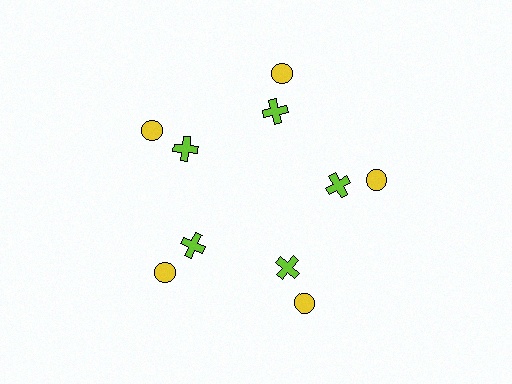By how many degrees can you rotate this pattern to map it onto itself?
The pattern maps onto itself every 72 degrees of rotation.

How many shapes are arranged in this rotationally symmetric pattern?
There are 10 shapes, arranged in 5 groups of 2.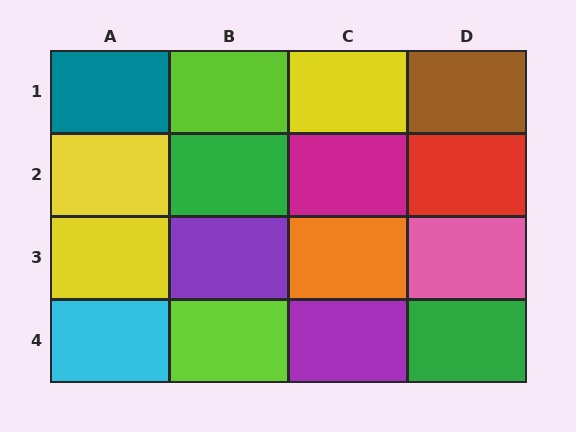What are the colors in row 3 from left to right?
Yellow, purple, orange, pink.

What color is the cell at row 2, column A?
Yellow.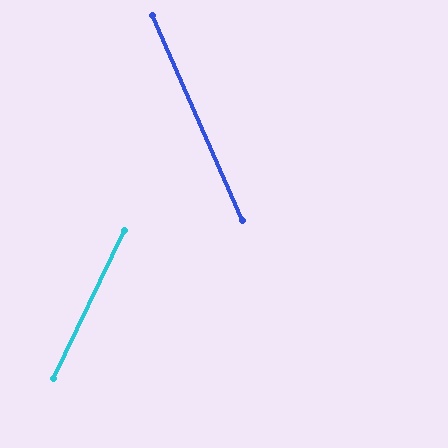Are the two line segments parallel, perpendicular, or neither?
Neither parallel nor perpendicular — they differ by about 49°.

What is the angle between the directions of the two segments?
Approximately 49 degrees.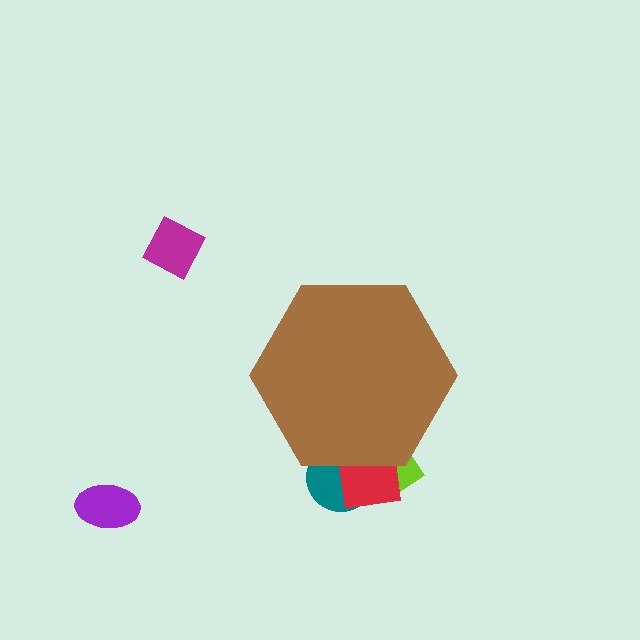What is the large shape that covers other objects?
A brown hexagon.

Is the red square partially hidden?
Yes, the red square is partially hidden behind the brown hexagon.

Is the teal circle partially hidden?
Yes, the teal circle is partially hidden behind the brown hexagon.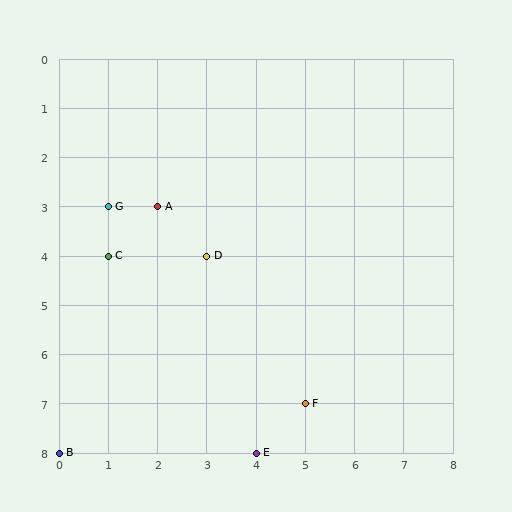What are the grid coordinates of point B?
Point B is at grid coordinates (0, 8).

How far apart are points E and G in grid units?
Points E and G are 3 columns and 5 rows apart (about 5.8 grid units diagonally).